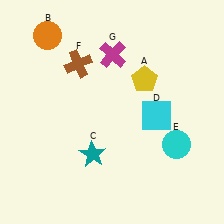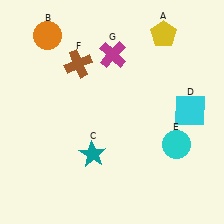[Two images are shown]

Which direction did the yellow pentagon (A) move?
The yellow pentagon (A) moved up.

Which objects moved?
The objects that moved are: the yellow pentagon (A), the cyan square (D).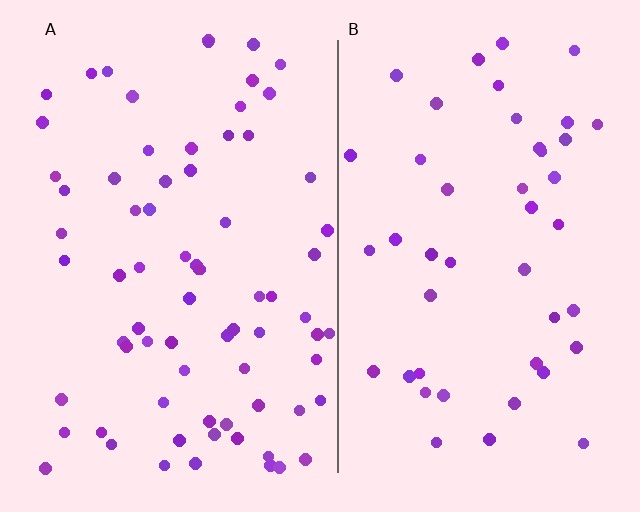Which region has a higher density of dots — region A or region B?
A (the left).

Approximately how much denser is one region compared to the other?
Approximately 1.6× — region A over region B.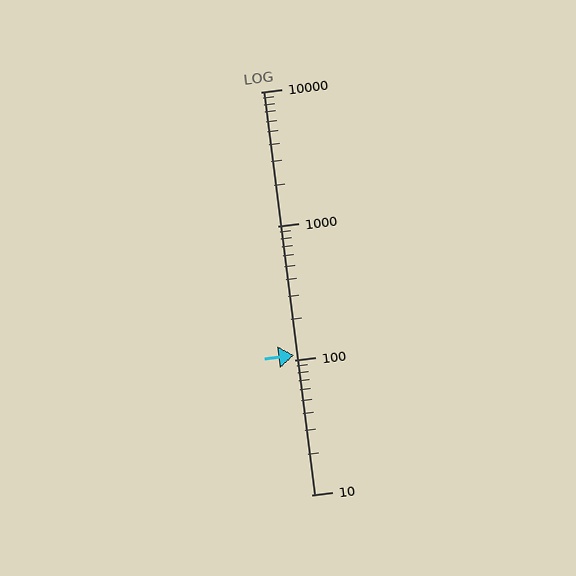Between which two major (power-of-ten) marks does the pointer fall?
The pointer is between 100 and 1000.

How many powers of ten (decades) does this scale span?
The scale spans 3 decades, from 10 to 10000.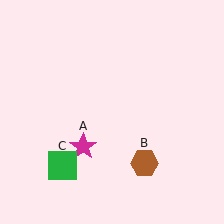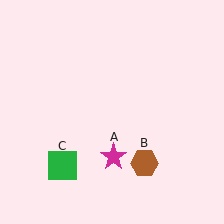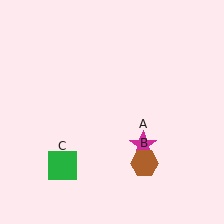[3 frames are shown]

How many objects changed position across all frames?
1 object changed position: magenta star (object A).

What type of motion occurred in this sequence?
The magenta star (object A) rotated counterclockwise around the center of the scene.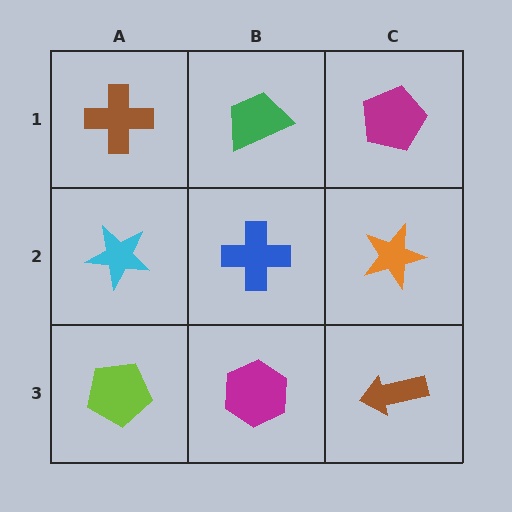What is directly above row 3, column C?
An orange star.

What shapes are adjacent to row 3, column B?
A blue cross (row 2, column B), a lime pentagon (row 3, column A), a brown arrow (row 3, column C).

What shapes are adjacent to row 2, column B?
A green trapezoid (row 1, column B), a magenta hexagon (row 3, column B), a cyan star (row 2, column A), an orange star (row 2, column C).